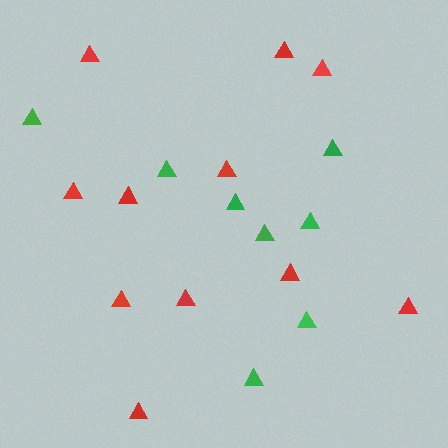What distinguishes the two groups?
There are 2 groups: one group of red triangles (11) and one group of green triangles (8).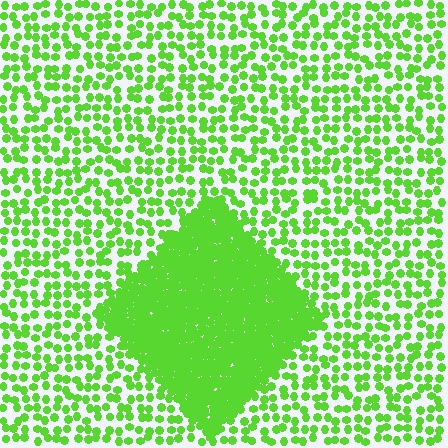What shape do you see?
I see a diamond.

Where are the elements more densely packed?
The elements are more densely packed inside the diamond boundary.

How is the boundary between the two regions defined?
The boundary is defined by a change in element density (approximately 3.2x ratio). All elements are the same color, size, and shape.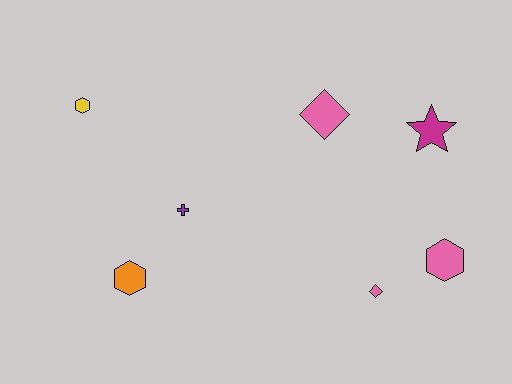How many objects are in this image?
There are 7 objects.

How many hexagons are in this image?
There are 3 hexagons.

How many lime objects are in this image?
There are no lime objects.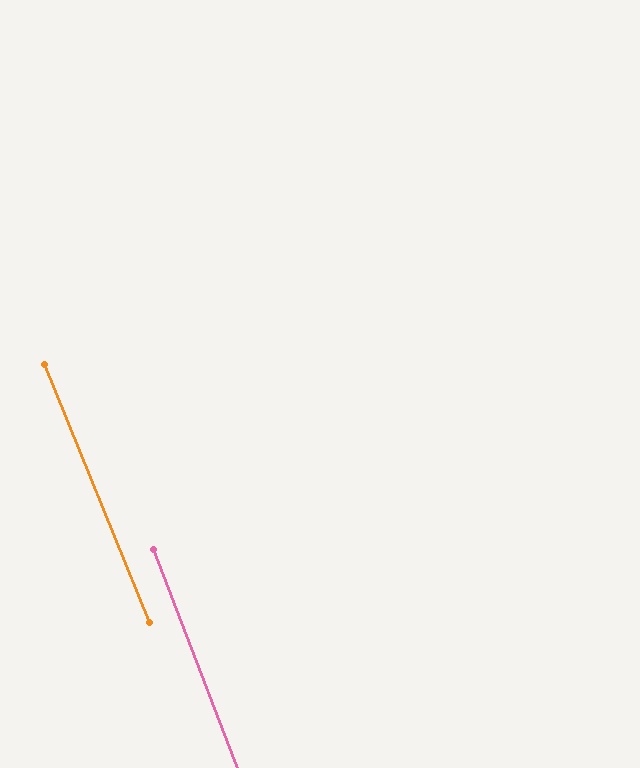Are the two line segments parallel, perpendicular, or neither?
Parallel — their directions differ by only 1.1°.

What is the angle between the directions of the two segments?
Approximately 1 degree.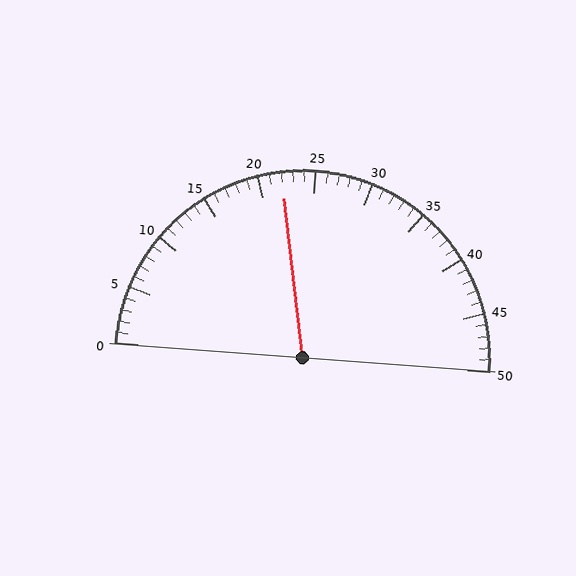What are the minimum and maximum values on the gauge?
The gauge ranges from 0 to 50.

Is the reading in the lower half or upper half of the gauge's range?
The reading is in the lower half of the range (0 to 50).